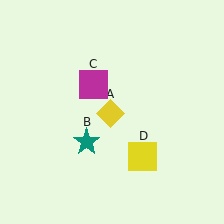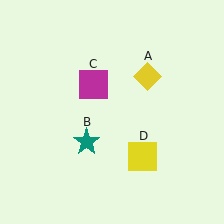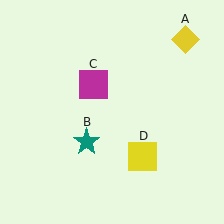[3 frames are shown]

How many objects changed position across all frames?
1 object changed position: yellow diamond (object A).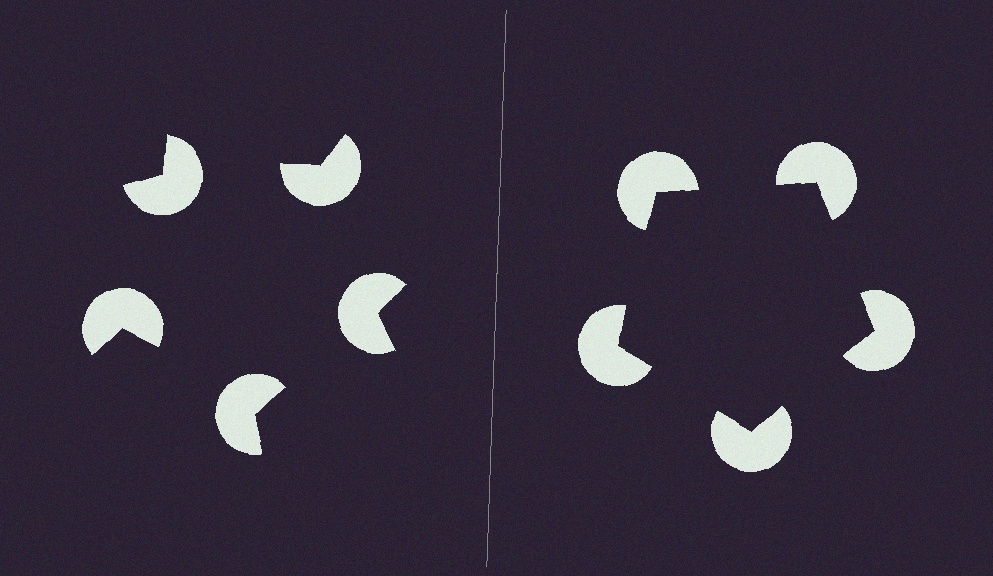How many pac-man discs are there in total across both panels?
10 — 5 on each side.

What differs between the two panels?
The pac-man discs are positioned identically on both sides; only the wedge orientations differ. On the right they align to a pentagon; on the left they are misaligned.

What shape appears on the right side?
An illusory pentagon.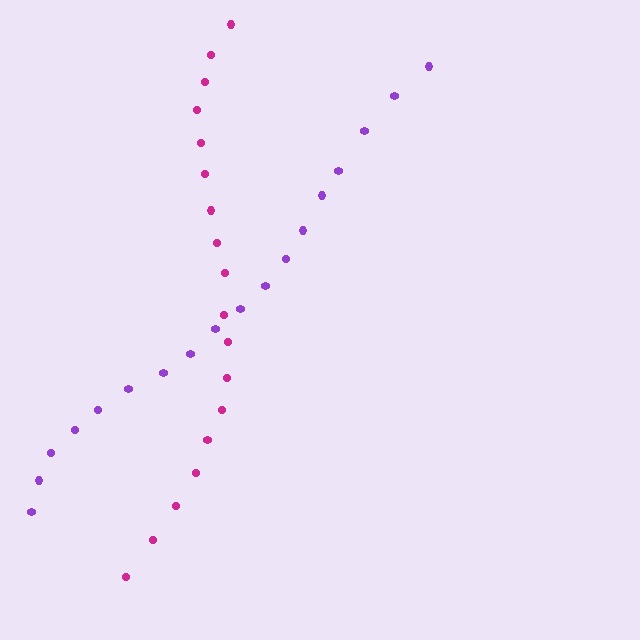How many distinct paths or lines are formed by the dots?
There are 2 distinct paths.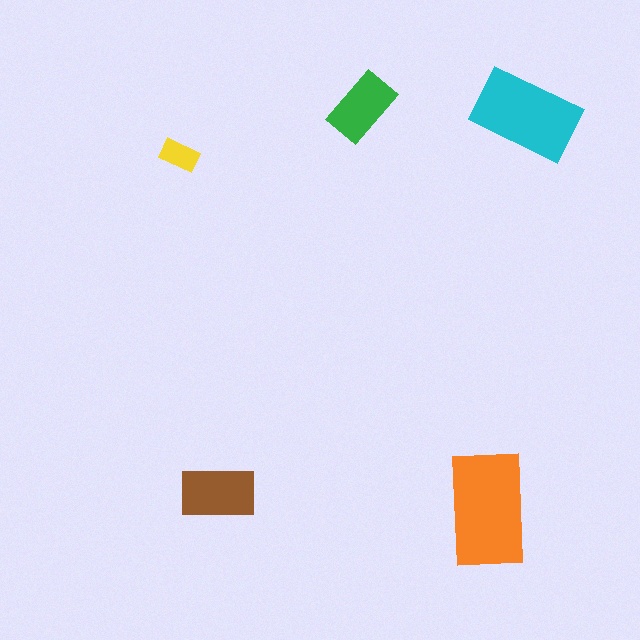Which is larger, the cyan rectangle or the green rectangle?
The cyan one.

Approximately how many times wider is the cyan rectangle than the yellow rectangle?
About 2.5 times wider.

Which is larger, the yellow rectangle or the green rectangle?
The green one.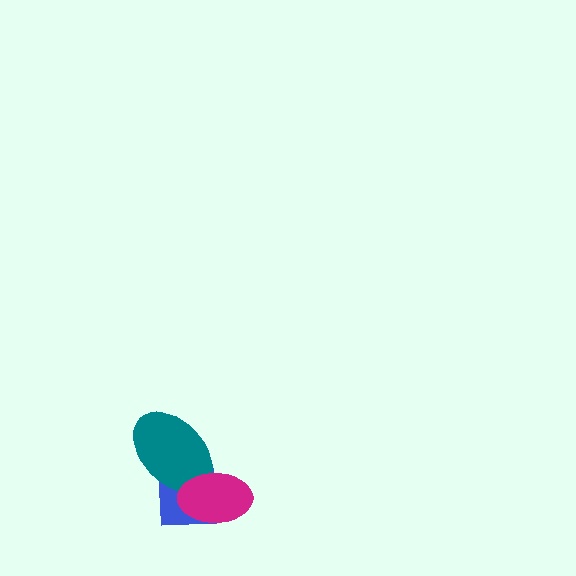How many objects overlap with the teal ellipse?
2 objects overlap with the teal ellipse.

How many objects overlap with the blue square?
2 objects overlap with the blue square.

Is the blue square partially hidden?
Yes, it is partially covered by another shape.